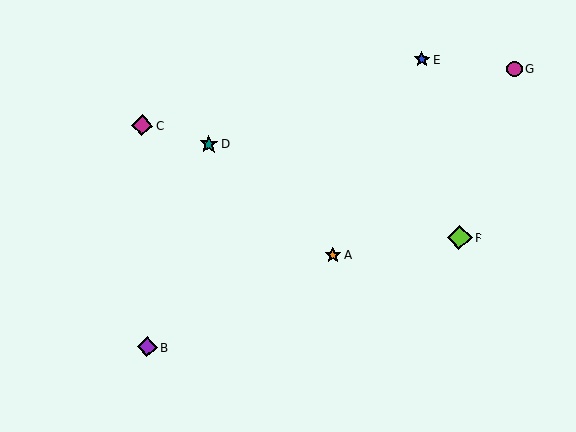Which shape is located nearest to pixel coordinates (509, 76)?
The magenta circle (labeled G) at (514, 69) is nearest to that location.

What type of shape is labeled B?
Shape B is a purple diamond.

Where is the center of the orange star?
The center of the orange star is at (333, 255).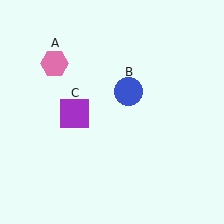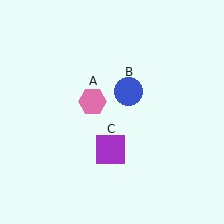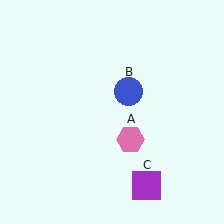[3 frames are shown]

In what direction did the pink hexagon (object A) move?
The pink hexagon (object A) moved down and to the right.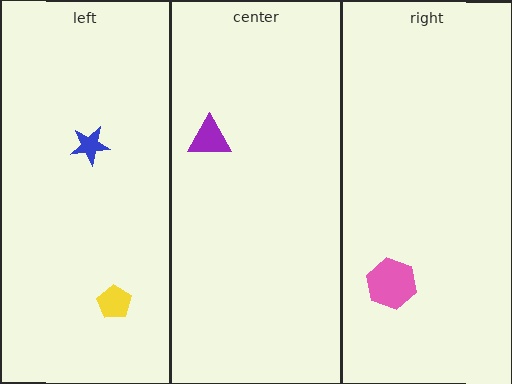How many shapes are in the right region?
1.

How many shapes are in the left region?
2.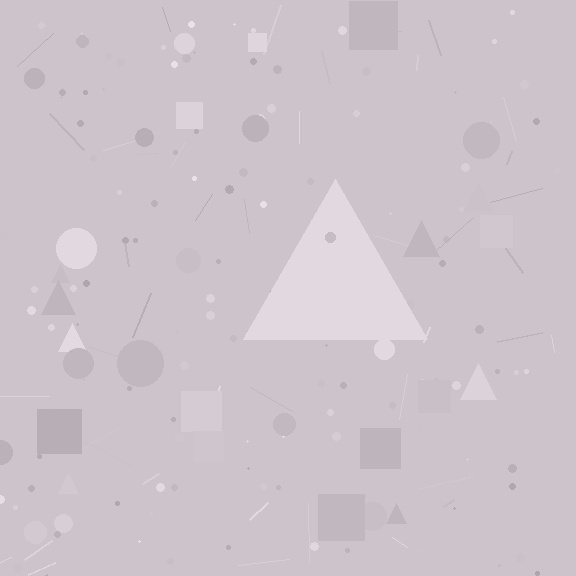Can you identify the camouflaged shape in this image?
The camouflaged shape is a triangle.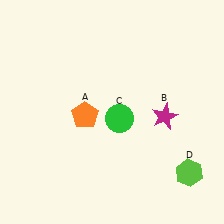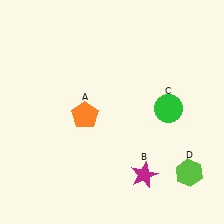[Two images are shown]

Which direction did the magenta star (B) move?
The magenta star (B) moved down.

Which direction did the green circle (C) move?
The green circle (C) moved right.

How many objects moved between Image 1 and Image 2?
2 objects moved between the two images.